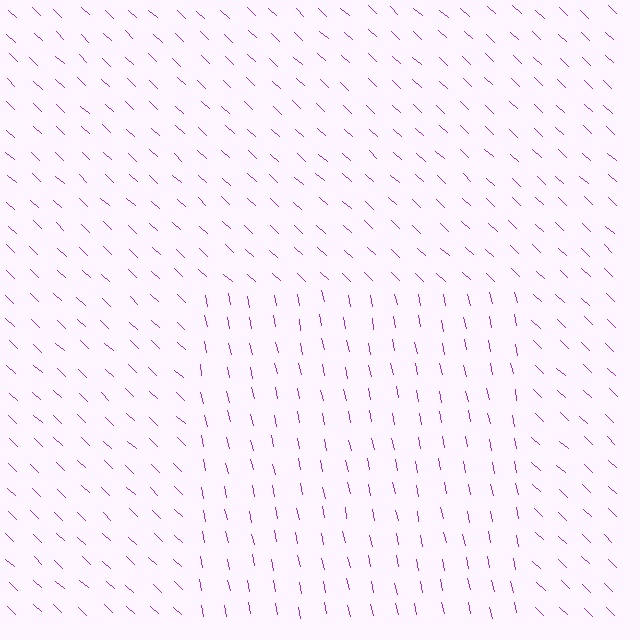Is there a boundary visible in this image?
Yes, there is a texture boundary formed by a change in line orientation.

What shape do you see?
I see a rectangle.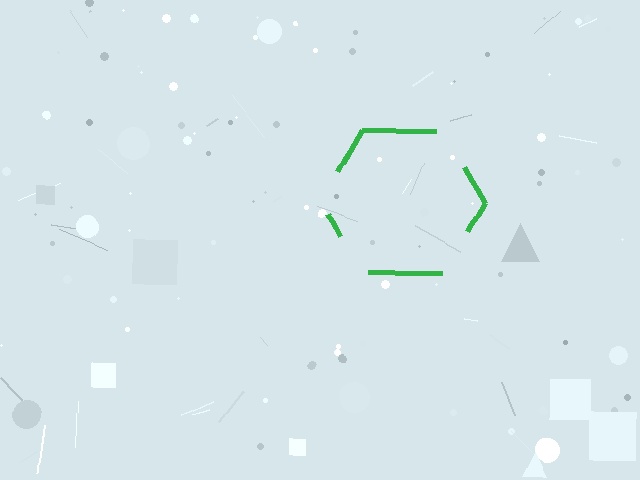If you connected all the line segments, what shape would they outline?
They would outline a hexagon.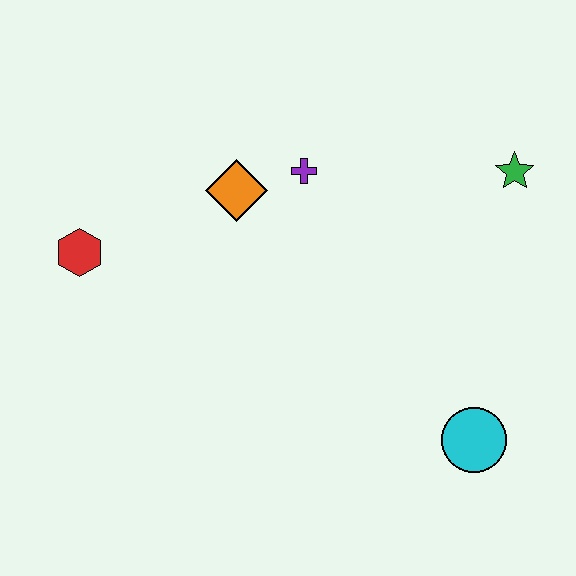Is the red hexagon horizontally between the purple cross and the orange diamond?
No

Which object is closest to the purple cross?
The orange diamond is closest to the purple cross.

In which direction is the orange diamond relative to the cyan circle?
The orange diamond is above the cyan circle.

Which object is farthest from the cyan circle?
The red hexagon is farthest from the cyan circle.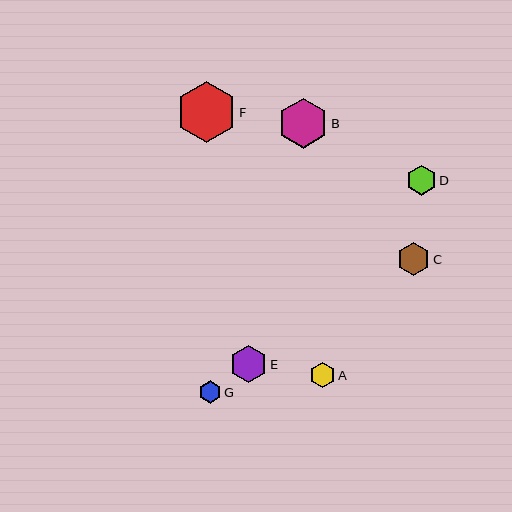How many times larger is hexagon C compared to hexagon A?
Hexagon C is approximately 1.3 times the size of hexagon A.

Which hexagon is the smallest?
Hexagon G is the smallest with a size of approximately 23 pixels.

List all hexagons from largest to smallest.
From largest to smallest: F, B, E, C, D, A, G.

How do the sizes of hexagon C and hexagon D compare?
Hexagon C and hexagon D are approximately the same size.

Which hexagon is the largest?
Hexagon F is the largest with a size of approximately 60 pixels.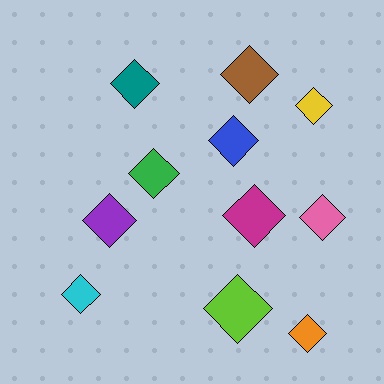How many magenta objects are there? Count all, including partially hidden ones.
There is 1 magenta object.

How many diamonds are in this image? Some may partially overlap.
There are 11 diamonds.